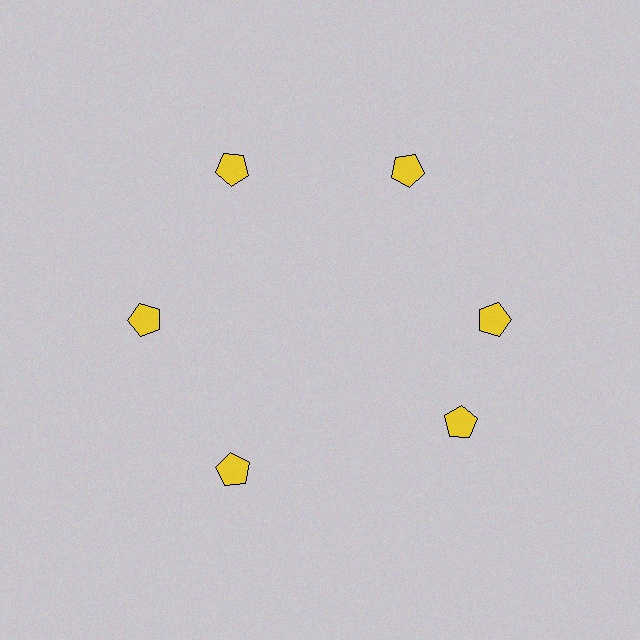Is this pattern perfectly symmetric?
No. The 6 yellow pentagons are arranged in a ring, but one element near the 5 o'clock position is rotated out of alignment along the ring, breaking the 6-fold rotational symmetry.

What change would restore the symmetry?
The symmetry would be restored by rotating it back into even spacing with its neighbors so that all 6 pentagons sit at equal angles and equal distance from the center.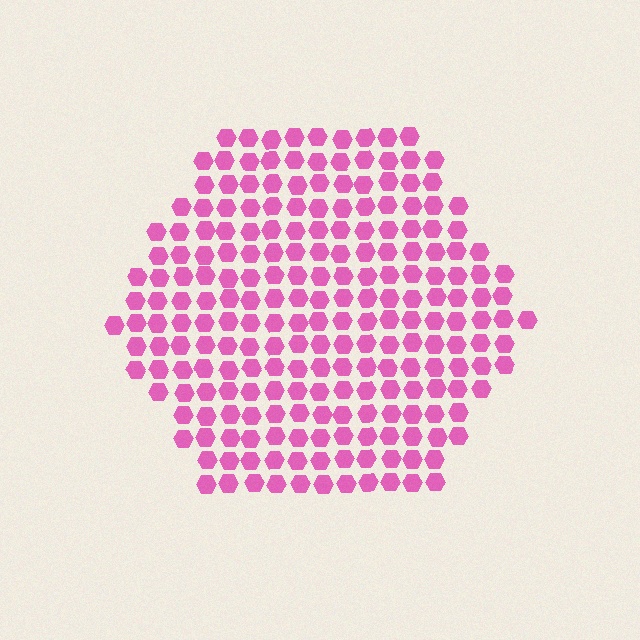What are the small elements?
The small elements are hexagons.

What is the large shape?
The large shape is a hexagon.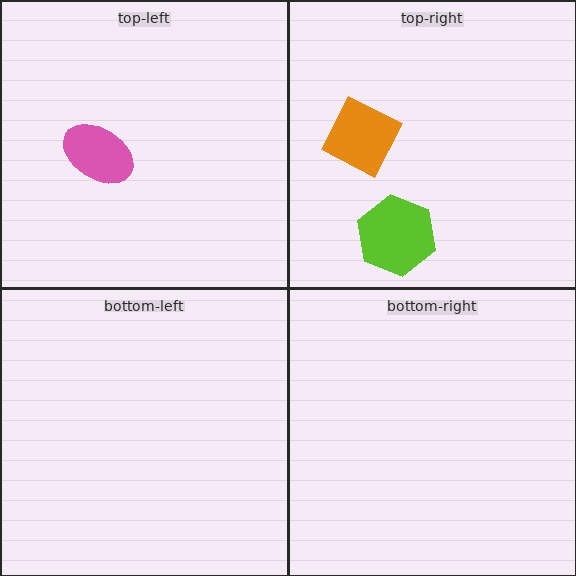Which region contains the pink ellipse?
The top-left region.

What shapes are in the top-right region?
The orange diamond, the lime hexagon.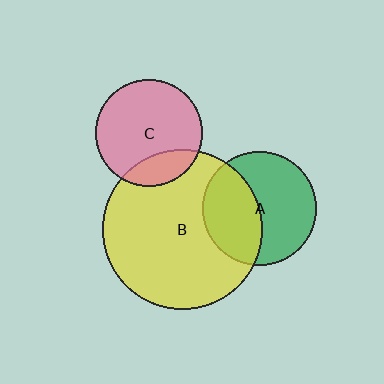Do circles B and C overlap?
Yes.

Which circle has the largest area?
Circle B (yellow).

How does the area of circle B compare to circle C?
Approximately 2.2 times.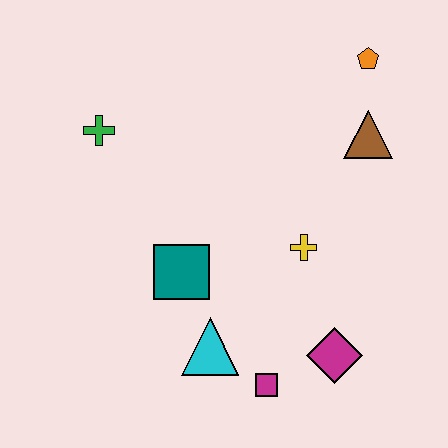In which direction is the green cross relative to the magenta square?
The green cross is above the magenta square.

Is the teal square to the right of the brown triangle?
No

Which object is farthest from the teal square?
The orange pentagon is farthest from the teal square.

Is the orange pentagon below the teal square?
No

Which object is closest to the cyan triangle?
The magenta square is closest to the cyan triangle.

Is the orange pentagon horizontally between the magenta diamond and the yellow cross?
No